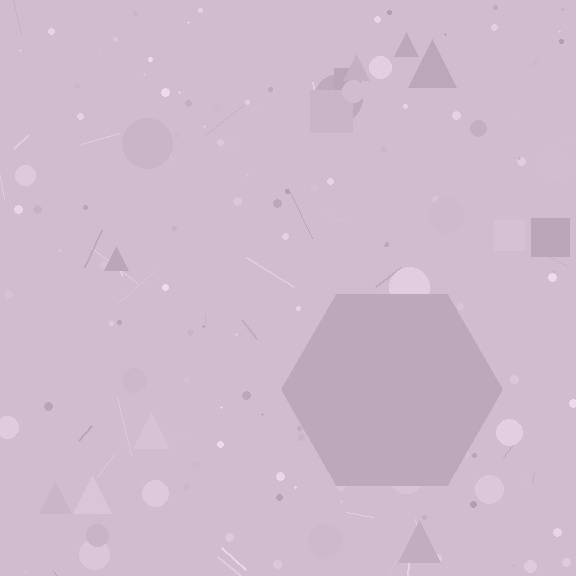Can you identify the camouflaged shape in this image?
The camouflaged shape is a hexagon.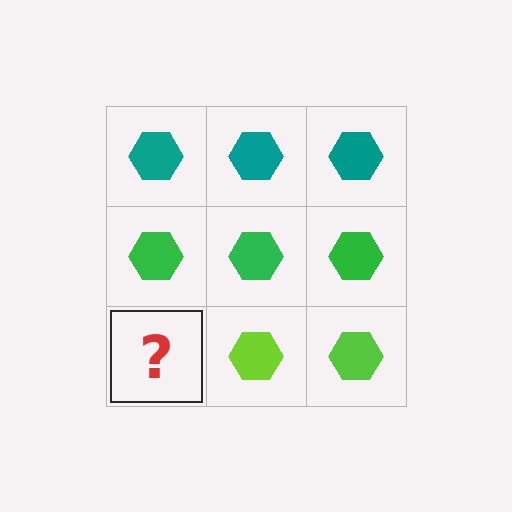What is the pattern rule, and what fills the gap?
The rule is that each row has a consistent color. The gap should be filled with a lime hexagon.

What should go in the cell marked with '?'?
The missing cell should contain a lime hexagon.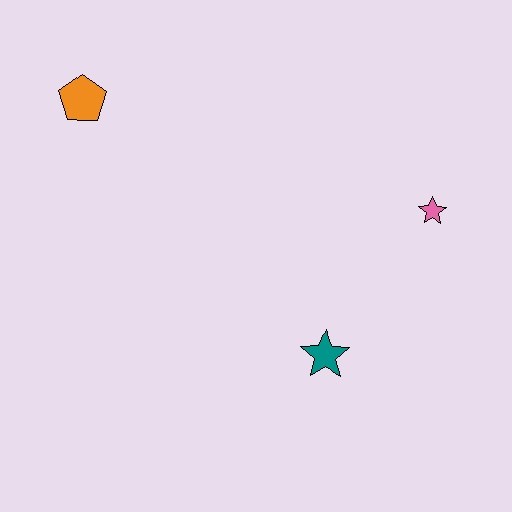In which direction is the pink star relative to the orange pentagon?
The pink star is to the right of the orange pentagon.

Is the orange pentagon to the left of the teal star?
Yes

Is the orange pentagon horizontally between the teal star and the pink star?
No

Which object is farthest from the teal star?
The orange pentagon is farthest from the teal star.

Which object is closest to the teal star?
The pink star is closest to the teal star.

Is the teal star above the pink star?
No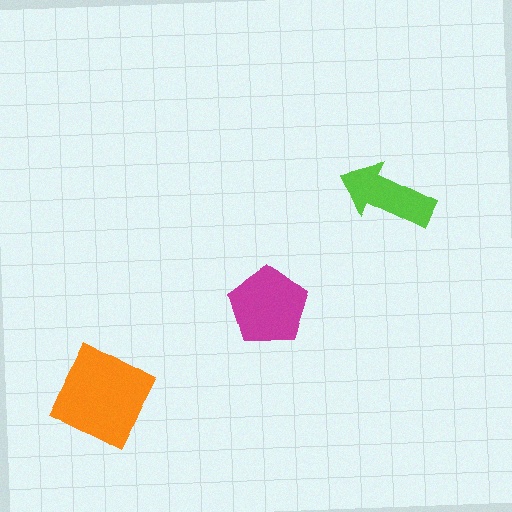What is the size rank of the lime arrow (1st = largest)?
3rd.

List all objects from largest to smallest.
The orange diamond, the magenta pentagon, the lime arrow.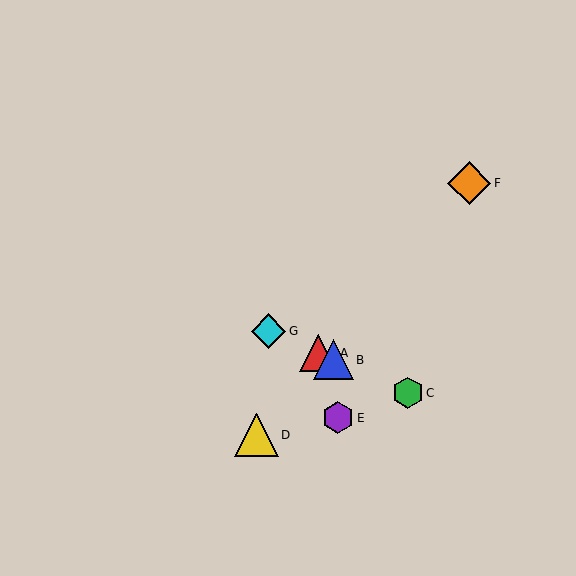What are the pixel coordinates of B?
Object B is at (333, 360).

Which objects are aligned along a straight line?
Objects A, B, C, G are aligned along a straight line.